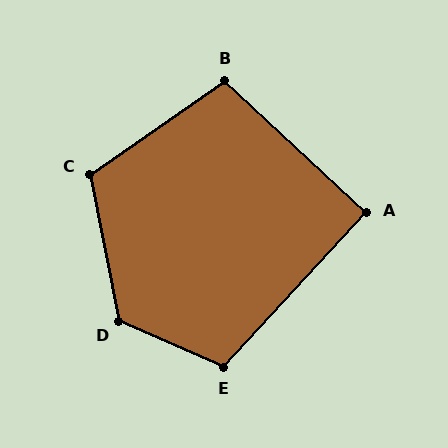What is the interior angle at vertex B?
Approximately 102 degrees (obtuse).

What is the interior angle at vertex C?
Approximately 114 degrees (obtuse).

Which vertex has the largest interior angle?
D, at approximately 125 degrees.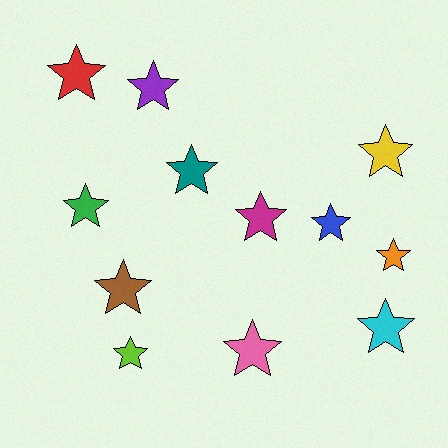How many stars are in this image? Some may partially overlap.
There are 12 stars.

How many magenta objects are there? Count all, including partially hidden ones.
There is 1 magenta object.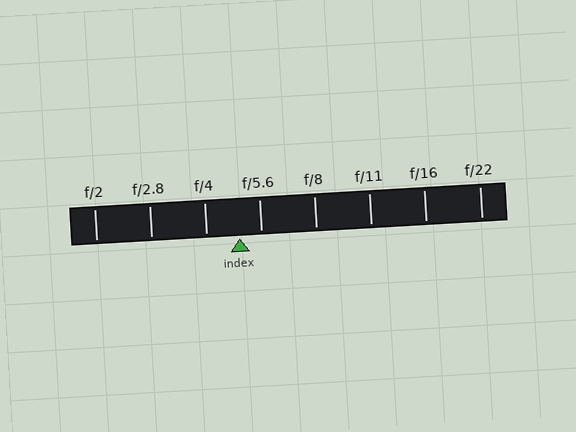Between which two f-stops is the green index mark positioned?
The index mark is between f/4 and f/5.6.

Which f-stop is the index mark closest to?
The index mark is closest to f/5.6.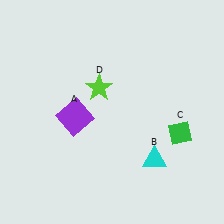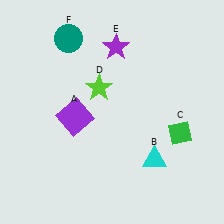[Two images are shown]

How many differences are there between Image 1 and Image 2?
There are 2 differences between the two images.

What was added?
A purple star (E), a teal circle (F) were added in Image 2.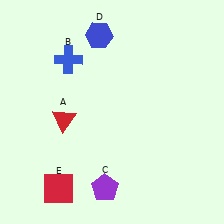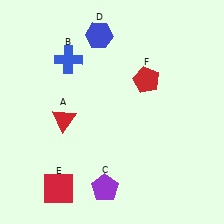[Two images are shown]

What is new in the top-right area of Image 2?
A red pentagon (F) was added in the top-right area of Image 2.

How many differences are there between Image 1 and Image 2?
There is 1 difference between the two images.